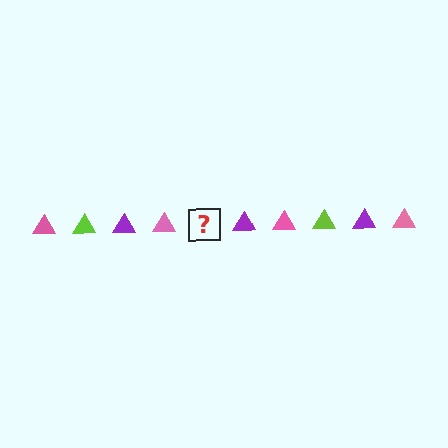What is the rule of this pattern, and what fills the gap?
The rule is that the pattern cycles through pink, lime, purple triangles. The gap should be filled with a lime triangle.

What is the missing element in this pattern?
The missing element is a lime triangle.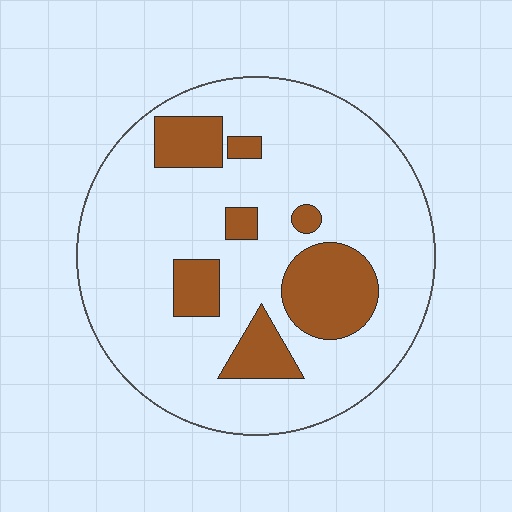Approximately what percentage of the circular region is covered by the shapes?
Approximately 20%.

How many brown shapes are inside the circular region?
7.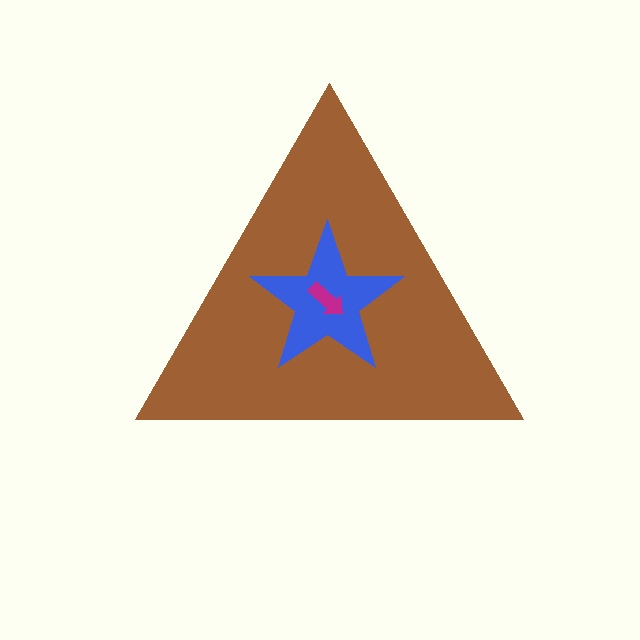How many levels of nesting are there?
3.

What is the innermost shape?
The magenta arrow.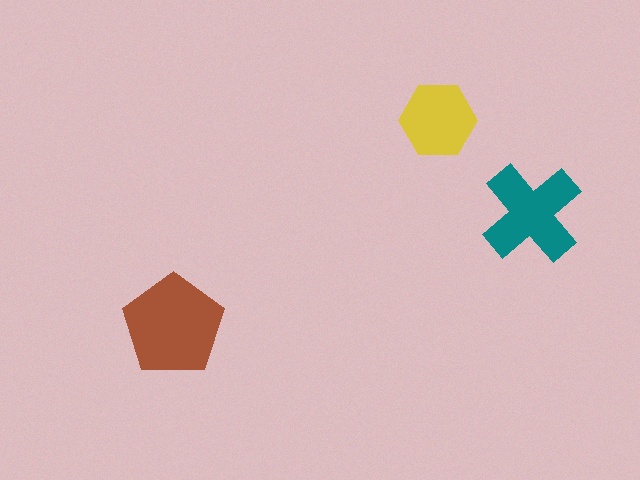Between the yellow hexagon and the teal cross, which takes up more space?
The teal cross.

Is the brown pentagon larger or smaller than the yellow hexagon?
Larger.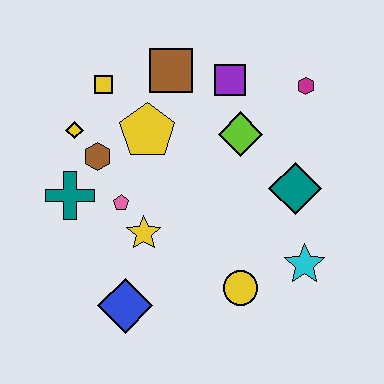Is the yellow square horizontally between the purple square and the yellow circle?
No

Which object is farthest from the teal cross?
The magenta hexagon is farthest from the teal cross.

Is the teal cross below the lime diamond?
Yes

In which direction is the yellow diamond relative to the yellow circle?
The yellow diamond is to the left of the yellow circle.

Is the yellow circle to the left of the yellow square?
No